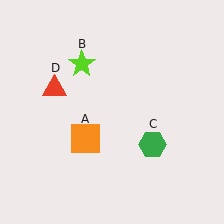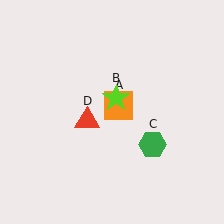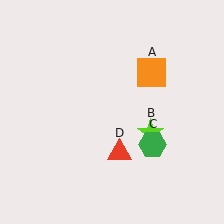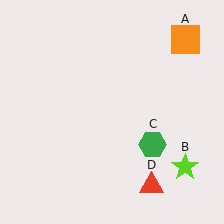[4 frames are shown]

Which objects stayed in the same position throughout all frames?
Green hexagon (object C) remained stationary.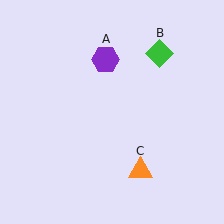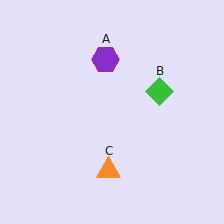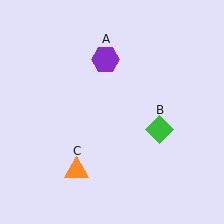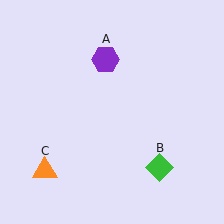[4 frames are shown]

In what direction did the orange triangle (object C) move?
The orange triangle (object C) moved left.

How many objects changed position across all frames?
2 objects changed position: green diamond (object B), orange triangle (object C).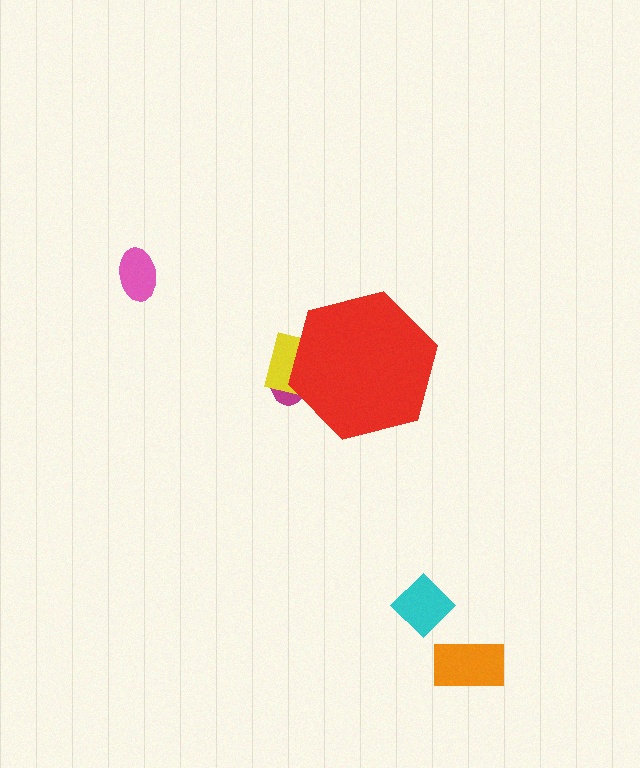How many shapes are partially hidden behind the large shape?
2 shapes are partially hidden.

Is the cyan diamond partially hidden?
No, the cyan diamond is fully visible.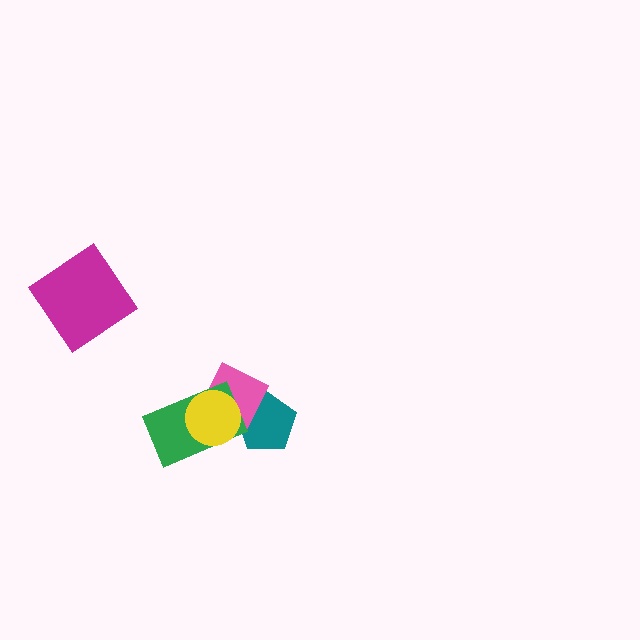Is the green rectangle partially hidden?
Yes, it is partially covered by another shape.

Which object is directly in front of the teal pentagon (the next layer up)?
The pink diamond is directly in front of the teal pentagon.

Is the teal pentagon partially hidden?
Yes, it is partially covered by another shape.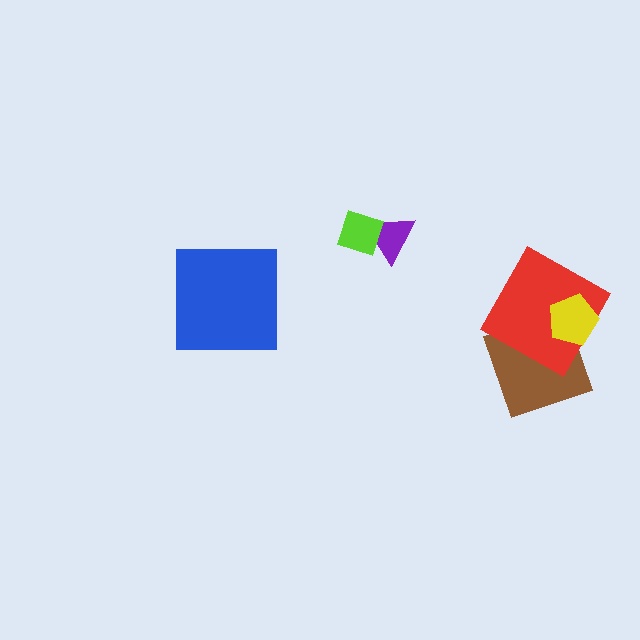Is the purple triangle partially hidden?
Yes, it is partially covered by another shape.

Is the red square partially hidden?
Yes, it is partially covered by another shape.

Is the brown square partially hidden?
Yes, it is partially covered by another shape.